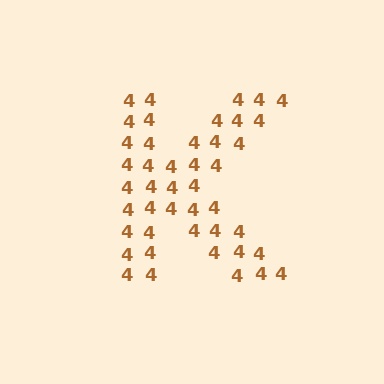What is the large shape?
The large shape is the letter K.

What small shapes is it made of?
It is made of small digit 4's.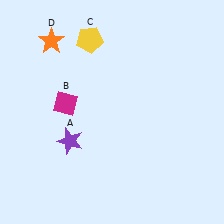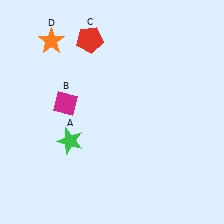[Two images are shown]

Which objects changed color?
A changed from purple to green. C changed from yellow to red.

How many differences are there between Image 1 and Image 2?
There are 2 differences between the two images.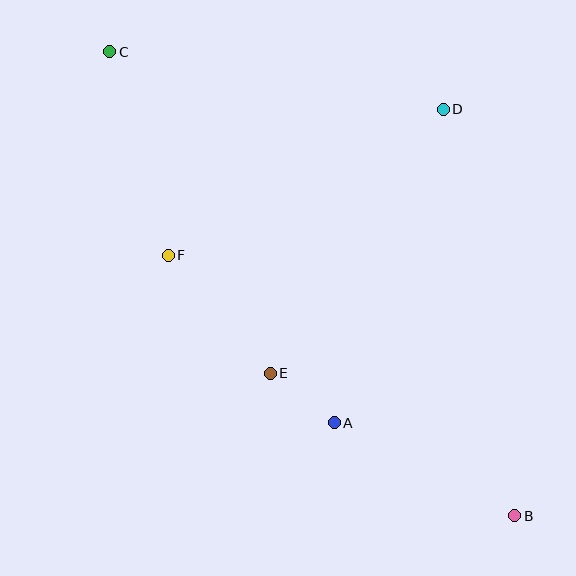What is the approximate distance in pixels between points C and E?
The distance between C and E is approximately 360 pixels.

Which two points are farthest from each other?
Points B and C are farthest from each other.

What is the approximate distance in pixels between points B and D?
The distance between B and D is approximately 413 pixels.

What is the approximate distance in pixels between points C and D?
The distance between C and D is approximately 339 pixels.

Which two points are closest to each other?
Points A and E are closest to each other.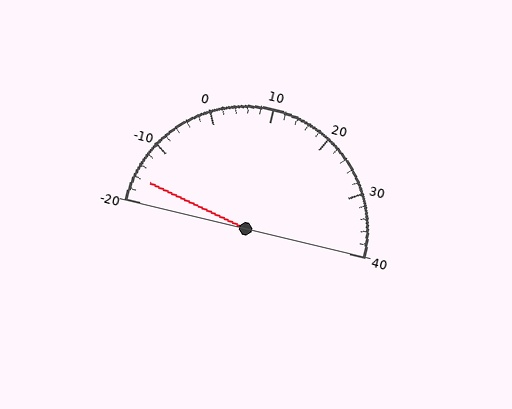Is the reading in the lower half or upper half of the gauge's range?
The reading is in the lower half of the range (-20 to 40).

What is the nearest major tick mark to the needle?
The nearest major tick mark is -20.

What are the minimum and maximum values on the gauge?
The gauge ranges from -20 to 40.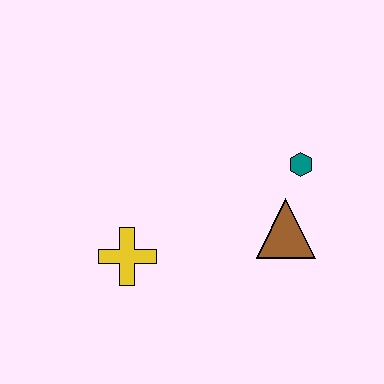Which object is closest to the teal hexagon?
The brown triangle is closest to the teal hexagon.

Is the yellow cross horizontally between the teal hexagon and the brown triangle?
No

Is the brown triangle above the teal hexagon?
No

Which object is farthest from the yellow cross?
The teal hexagon is farthest from the yellow cross.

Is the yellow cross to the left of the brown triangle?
Yes